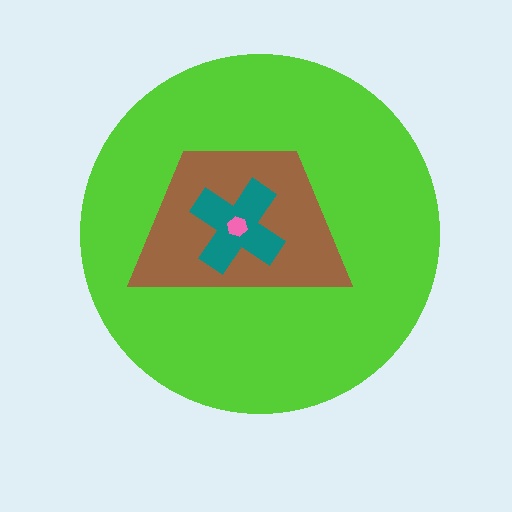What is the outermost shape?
The lime circle.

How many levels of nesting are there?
4.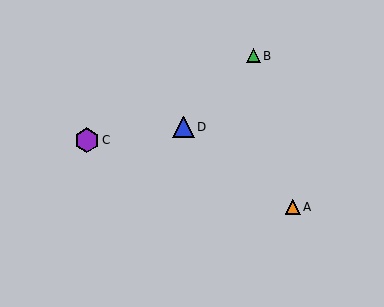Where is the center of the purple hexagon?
The center of the purple hexagon is at (87, 140).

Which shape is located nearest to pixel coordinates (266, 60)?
The green triangle (labeled B) at (253, 56) is nearest to that location.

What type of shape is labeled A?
Shape A is an orange triangle.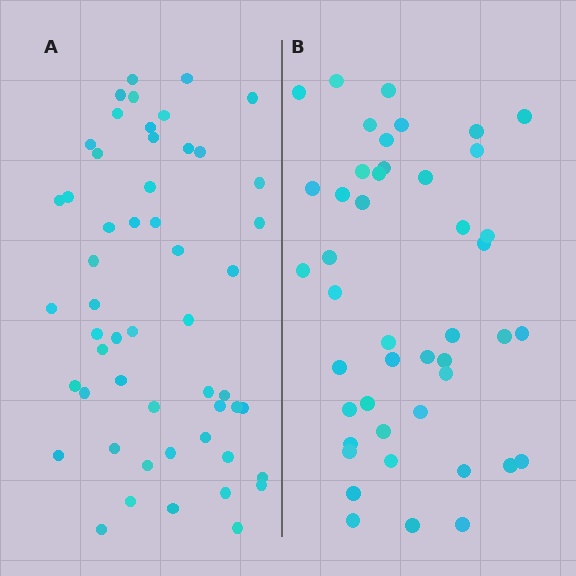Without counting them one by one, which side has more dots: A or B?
Region A (the left region) has more dots.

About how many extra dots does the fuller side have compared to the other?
Region A has roughly 8 or so more dots than region B.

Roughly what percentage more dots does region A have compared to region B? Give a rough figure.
About 20% more.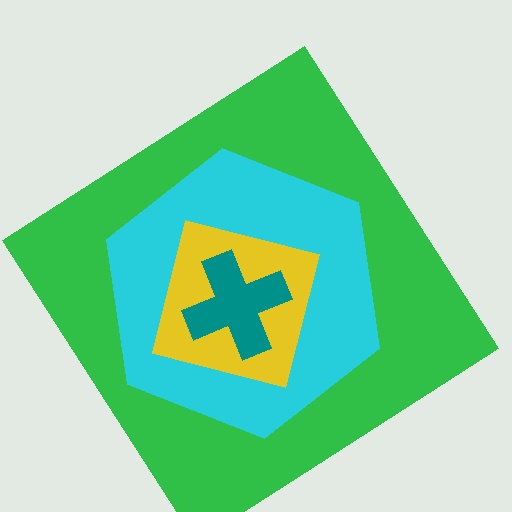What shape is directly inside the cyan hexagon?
The yellow square.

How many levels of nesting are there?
4.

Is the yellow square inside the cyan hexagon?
Yes.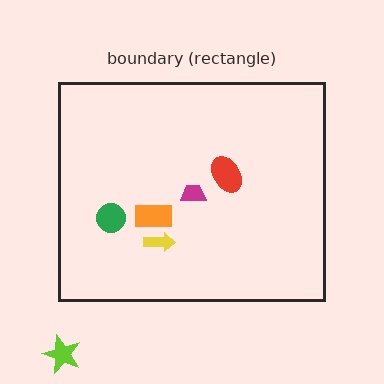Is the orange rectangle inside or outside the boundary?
Inside.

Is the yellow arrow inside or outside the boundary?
Inside.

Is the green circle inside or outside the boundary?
Inside.